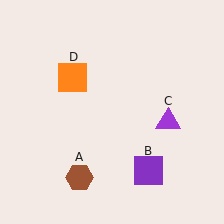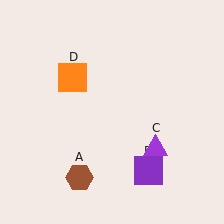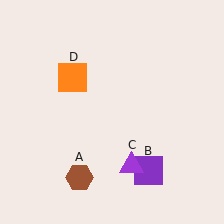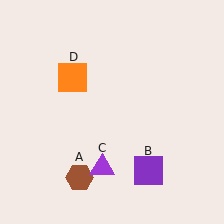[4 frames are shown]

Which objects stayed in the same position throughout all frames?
Brown hexagon (object A) and purple square (object B) and orange square (object D) remained stationary.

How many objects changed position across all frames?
1 object changed position: purple triangle (object C).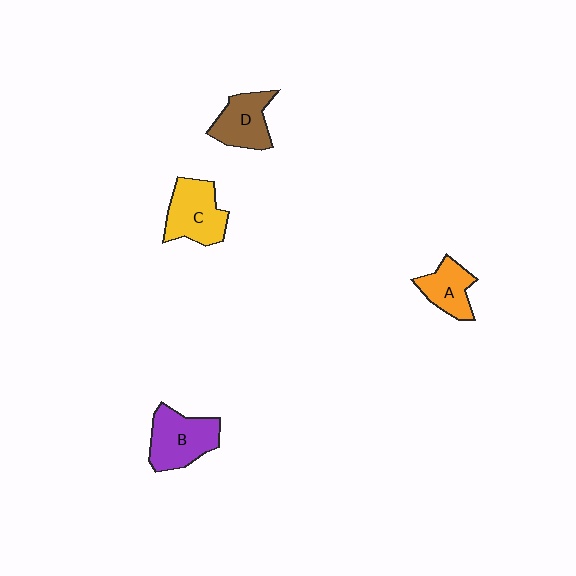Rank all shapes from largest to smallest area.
From largest to smallest: B (purple), C (yellow), D (brown), A (orange).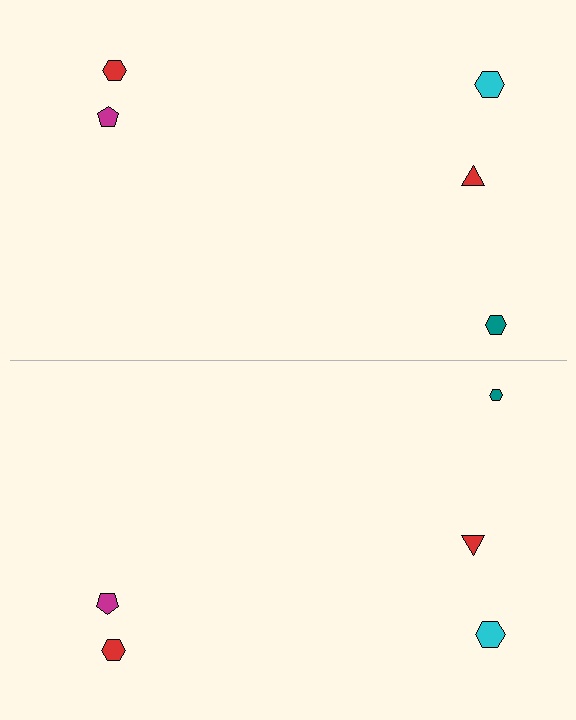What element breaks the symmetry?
The teal hexagon on the bottom side has a different size than its mirror counterpart.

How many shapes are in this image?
There are 10 shapes in this image.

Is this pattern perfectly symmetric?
No, the pattern is not perfectly symmetric. The teal hexagon on the bottom side has a different size than its mirror counterpart.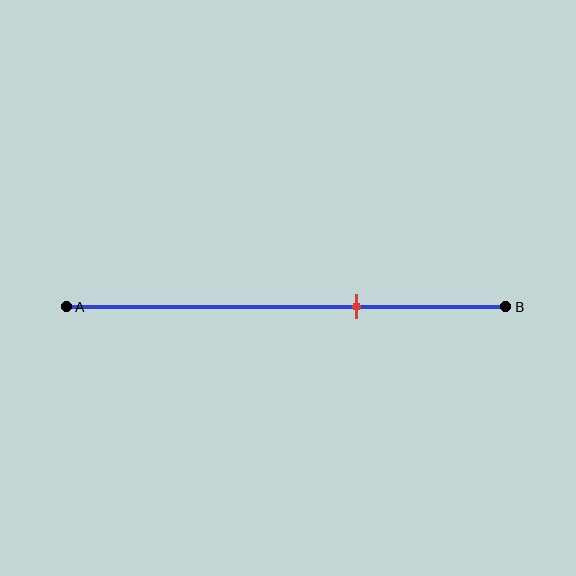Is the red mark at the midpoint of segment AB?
No, the mark is at about 65% from A, not at the 50% midpoint.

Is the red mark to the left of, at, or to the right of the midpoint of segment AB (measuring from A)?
The red mark is to the right of the midpoint of segment AB.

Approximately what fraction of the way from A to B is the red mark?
The red mark is approximately 65% of the way from A to B.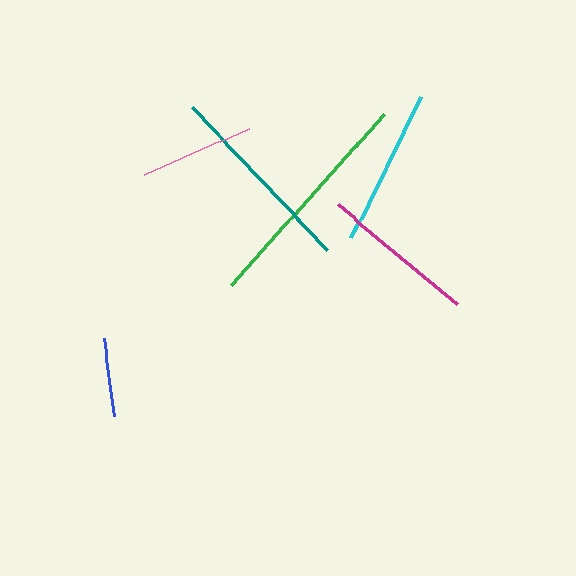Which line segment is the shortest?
The blue line is the shortest at approximately 79 pixels.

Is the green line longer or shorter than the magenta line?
The green line is longer than the magenta line.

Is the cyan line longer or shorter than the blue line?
The cyan line is longer than the blue line.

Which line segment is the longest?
The green line is the longest at approximately 230 pixels.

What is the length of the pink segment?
The pink segment is approximately 115 pixels long.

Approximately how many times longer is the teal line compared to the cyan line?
The teal line is approximately 1.2 times the length of the cyan line.